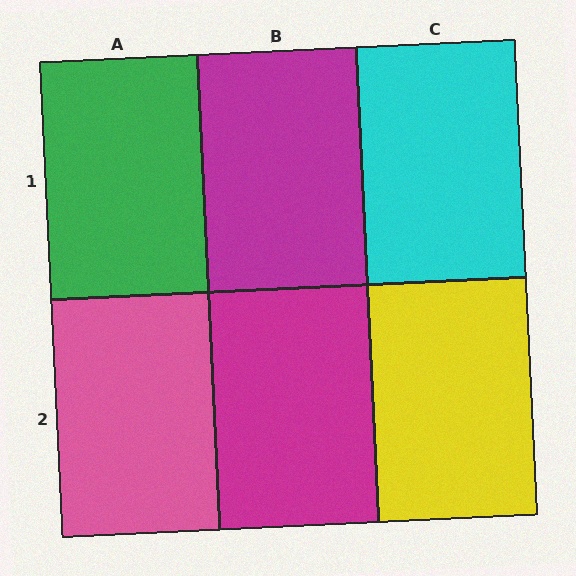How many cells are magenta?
2 cells are magenta.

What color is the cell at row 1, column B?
Magenta.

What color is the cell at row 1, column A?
Green.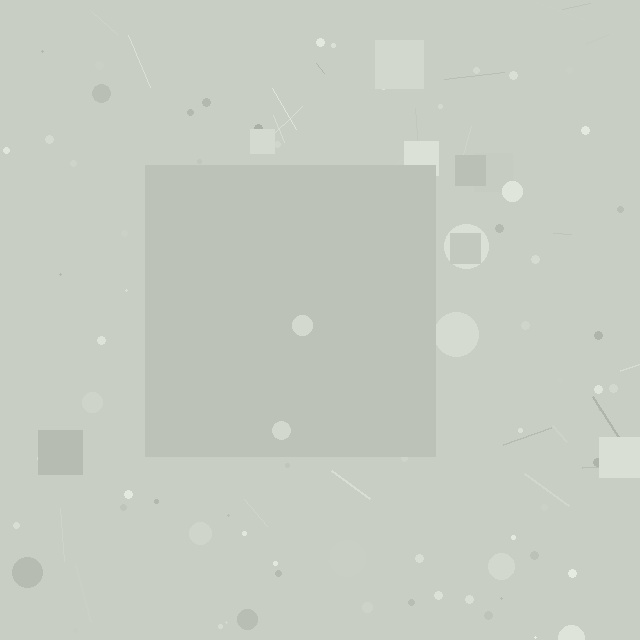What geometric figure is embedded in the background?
A square is embedded in the background.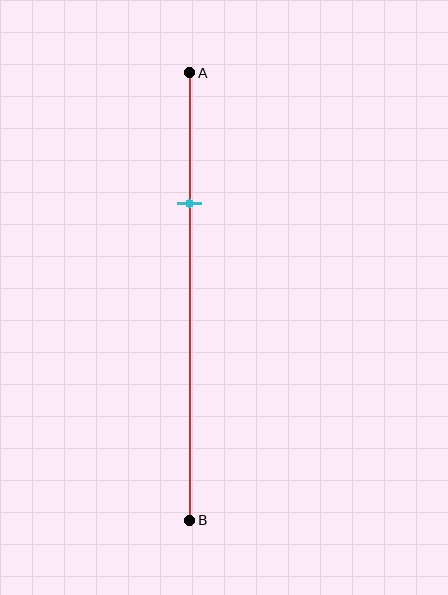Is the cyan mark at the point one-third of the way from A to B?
No, the mark is at about 30% from A, not at the 33% one-third point.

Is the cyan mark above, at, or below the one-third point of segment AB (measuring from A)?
The cyan mark is above the one-third point of segment AB.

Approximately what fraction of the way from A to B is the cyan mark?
The cyan mark is approximately 30% of the way from A to B.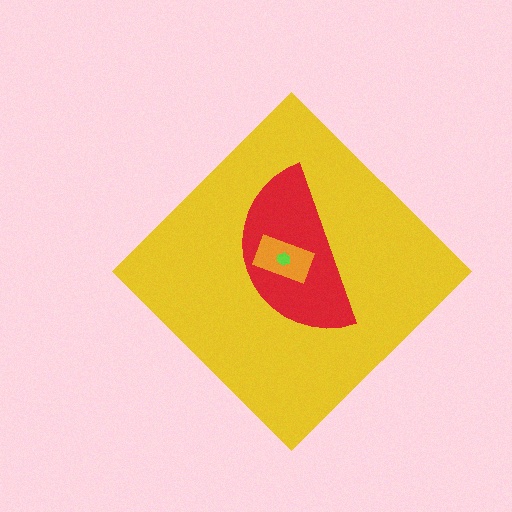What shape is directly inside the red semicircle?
The orange rectangle.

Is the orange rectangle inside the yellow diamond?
Yes.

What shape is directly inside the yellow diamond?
The red semicircle.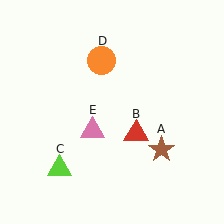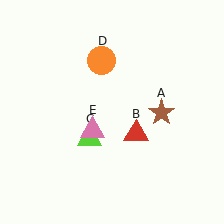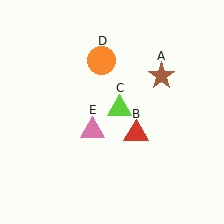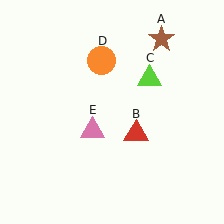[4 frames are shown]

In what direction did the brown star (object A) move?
The brown star (object A) moved up.